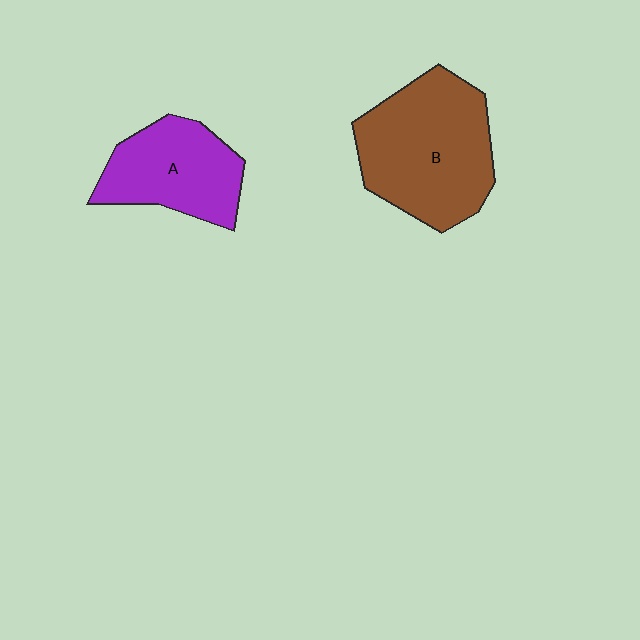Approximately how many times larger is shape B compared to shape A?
Approximately 1.5 times.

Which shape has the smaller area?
Shape A (purple).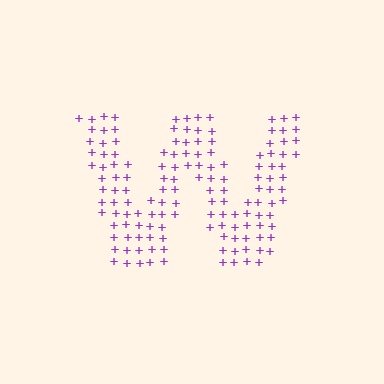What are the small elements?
The small elements are plus signs.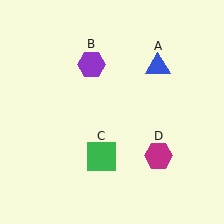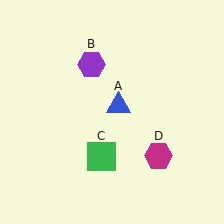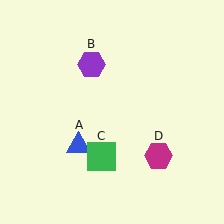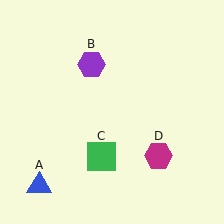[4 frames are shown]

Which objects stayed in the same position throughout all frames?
Purple hexagon (object B) and green square (object C) and magenta hexagon (object D) remained stationary.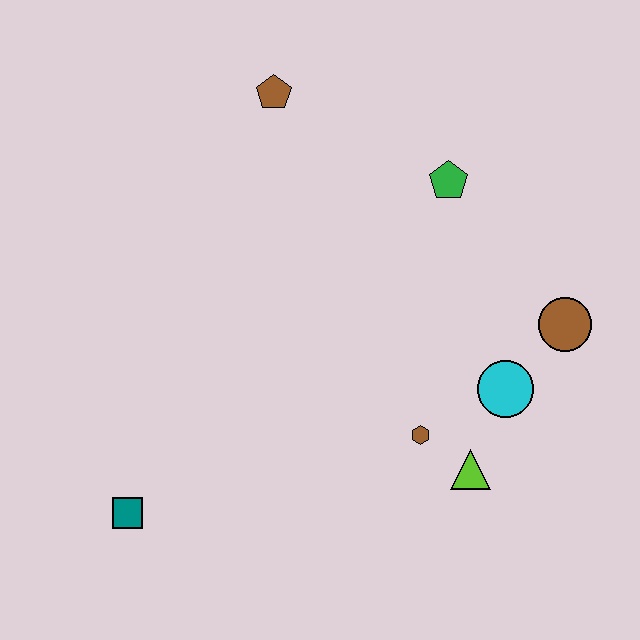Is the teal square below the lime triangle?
Yes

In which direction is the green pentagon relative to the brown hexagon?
The green pentagon is above the brown hexagon.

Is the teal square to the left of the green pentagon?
Yes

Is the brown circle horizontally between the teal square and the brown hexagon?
No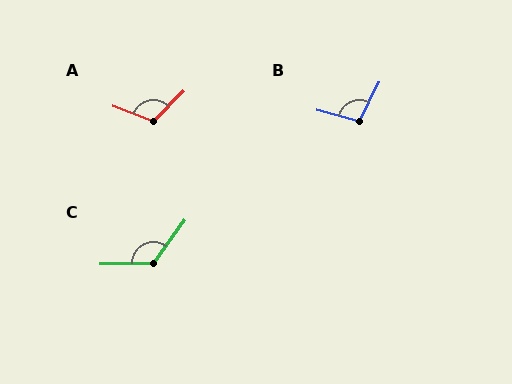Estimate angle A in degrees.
Approximately 114 degrees.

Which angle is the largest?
C, at approximately 127 degrees.